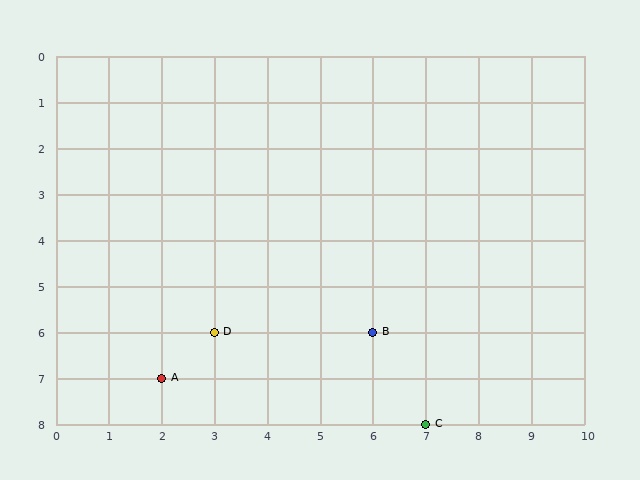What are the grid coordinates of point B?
Point B is at grid coordinates (6, 6).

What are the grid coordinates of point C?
Point C is at grid coordinates (7, 8).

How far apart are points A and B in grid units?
Points A and B are 4 columns and 1 row apart (about 4.1 grid units diagonally).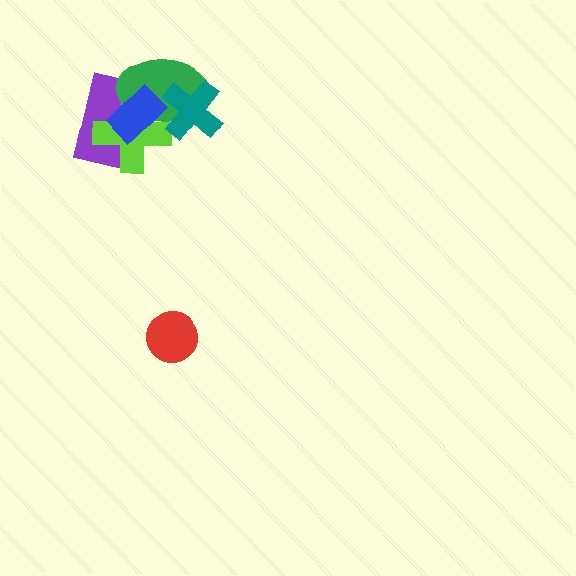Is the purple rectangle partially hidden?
Yes, it is partially covered by another shape.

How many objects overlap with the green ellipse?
4 objects overlap with the green ellipse.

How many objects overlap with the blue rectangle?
3 objects overlap with the blue rectangle.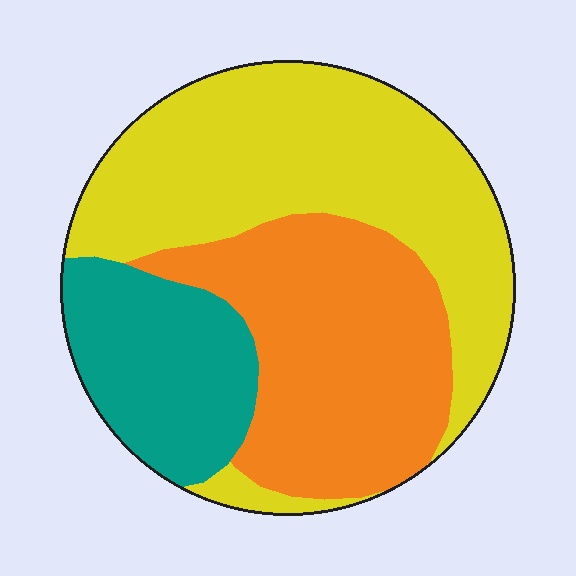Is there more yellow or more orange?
Yellow.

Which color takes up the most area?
Yellow, at roughly 45%.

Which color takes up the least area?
Teal, at roughly 20%.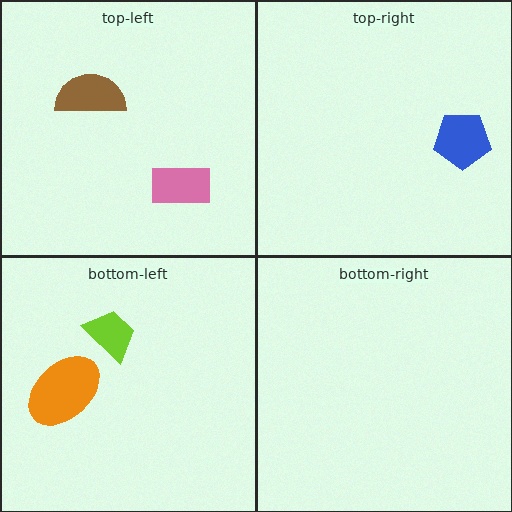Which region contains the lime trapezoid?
The bottom-left region.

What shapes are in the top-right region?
The blue pentagon.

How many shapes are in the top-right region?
1.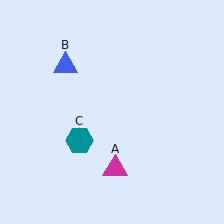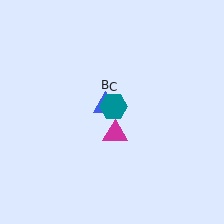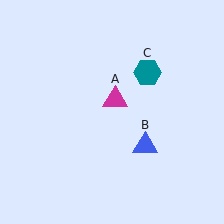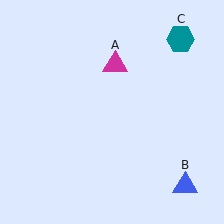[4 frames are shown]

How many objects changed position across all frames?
3 objects changed position: magenta triangle (object A), blue triangle (object B), teal hexagon (object C).